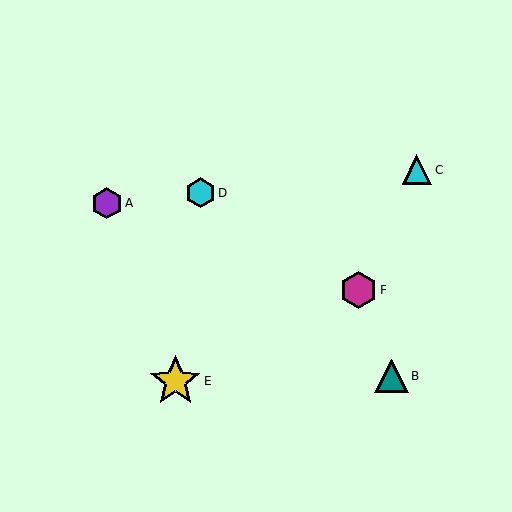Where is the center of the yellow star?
The center of the yellow star is at (175, 381).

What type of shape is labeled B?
Shape B is a teal triangle.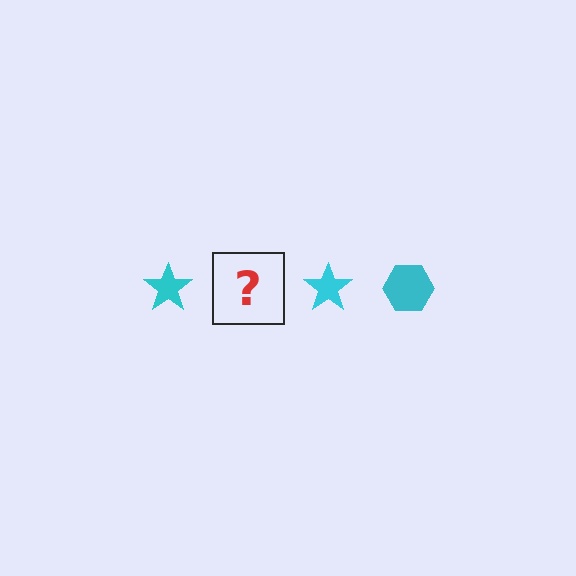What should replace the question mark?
The question mark should be replaced with a cyan hexagon.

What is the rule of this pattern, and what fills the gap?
The rule is that the pattern cycles through star, hexagon shapes in cyan. The gap should be filled with a cyan hexagon.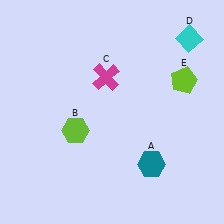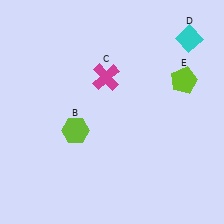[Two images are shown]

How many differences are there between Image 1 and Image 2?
There is 1 difference between the two images.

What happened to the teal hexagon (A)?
The teal hexagon (A) was removed in Image 2. It was in the bottom-right area of Image 1.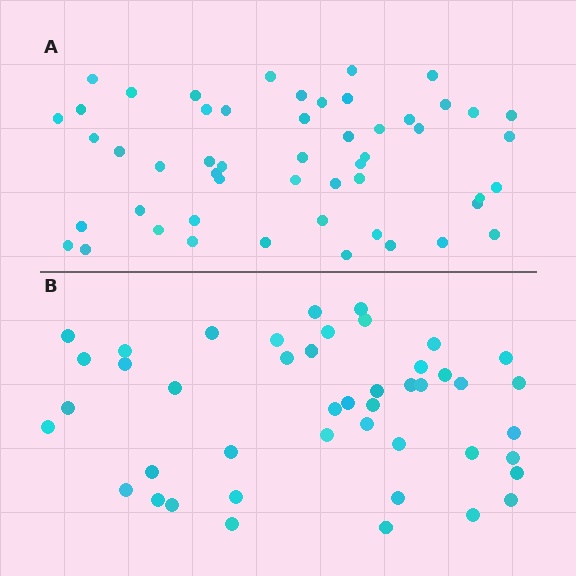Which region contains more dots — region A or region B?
Region A (the top region) has more dots.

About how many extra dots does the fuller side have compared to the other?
Region A has roughly 8 or so more dots than region B.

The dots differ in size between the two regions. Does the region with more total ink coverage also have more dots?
No. Region B has more total ink coverage because its dots are larger, but region A actually contains more individual dots. Total area can be misleading — the number of items is what matters here.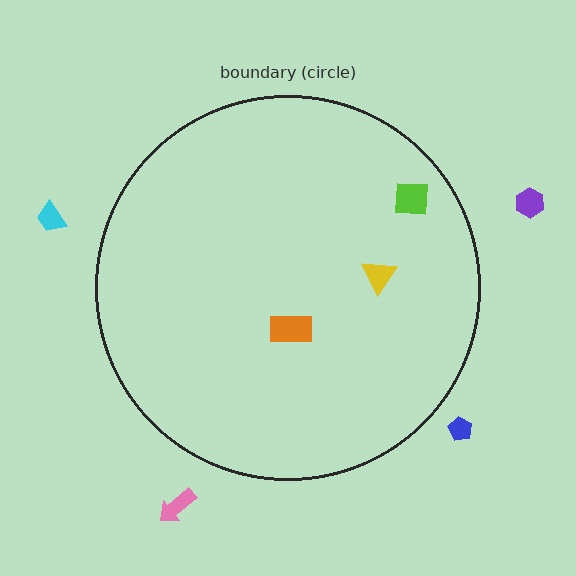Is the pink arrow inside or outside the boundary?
Outside.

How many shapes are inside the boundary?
3 inside, 4 outside.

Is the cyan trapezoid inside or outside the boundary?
Outside.